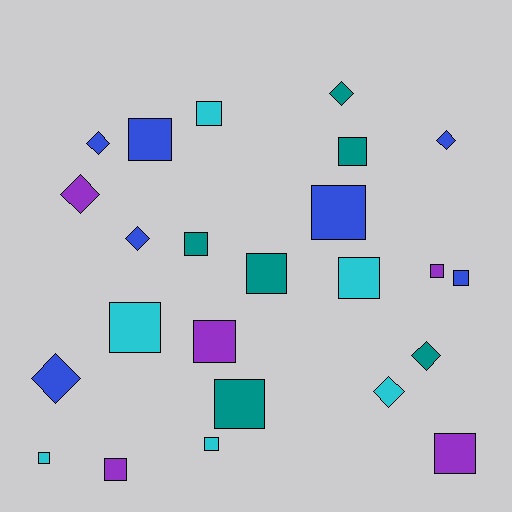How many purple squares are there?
There are 4 purple squares.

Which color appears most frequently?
Blue, with 7 objects.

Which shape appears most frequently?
Square, with 16 objects.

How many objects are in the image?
There are 24 objects.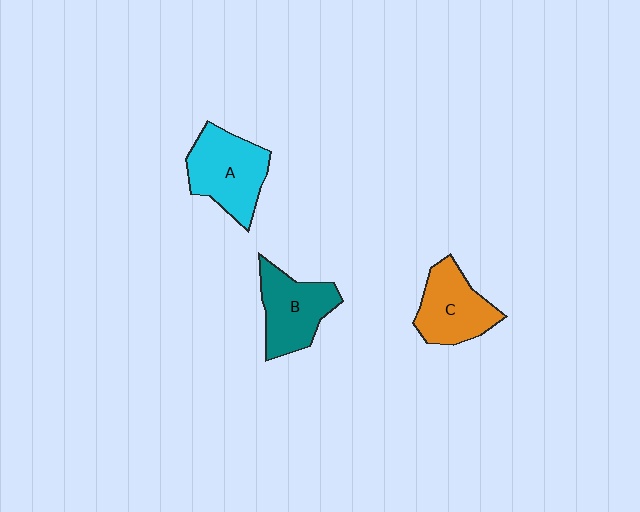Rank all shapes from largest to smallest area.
From largest to smallest: A (cyan), B (teal), C (orange).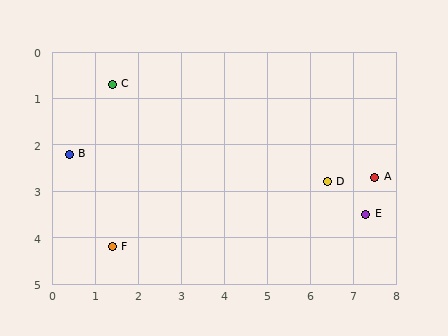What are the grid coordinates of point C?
Point C is at approximately (1.4, 0.7).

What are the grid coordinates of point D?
Point D is at approximately (6.4, 2.8).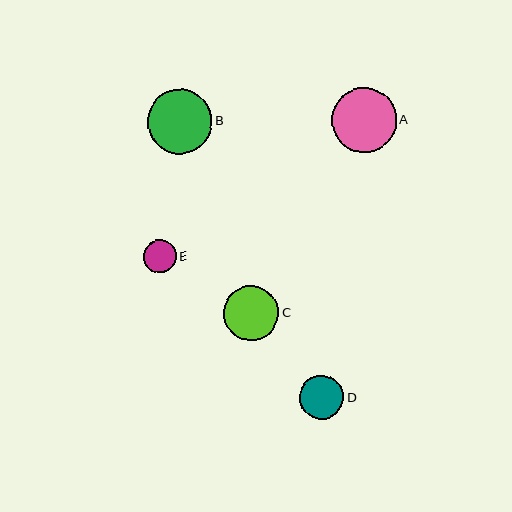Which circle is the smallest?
Circle E is the smallest with a size of approximately 32 pixels.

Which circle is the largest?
Circle A is the largest with a size of approximately 65 pixels.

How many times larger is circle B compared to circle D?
Circle B is approximately 1.4 times the size of circle D.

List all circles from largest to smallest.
From largest to smallest: A, B, C, D, E.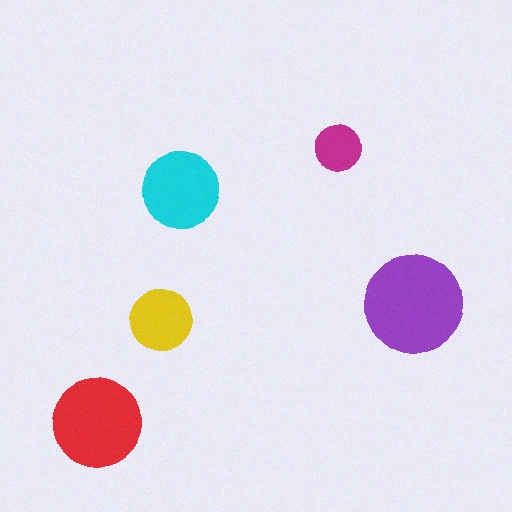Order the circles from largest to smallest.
the purple one, the red one, the cyan one, the yellow one, the magenta one.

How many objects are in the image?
There are 5 objects in the image.